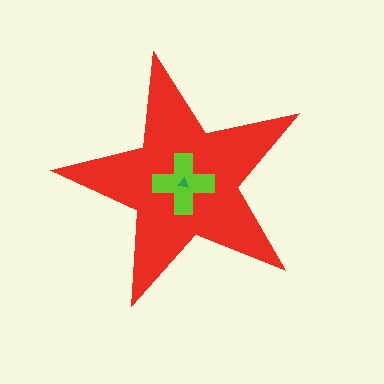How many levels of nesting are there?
3.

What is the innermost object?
The green triangle.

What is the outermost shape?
The red star.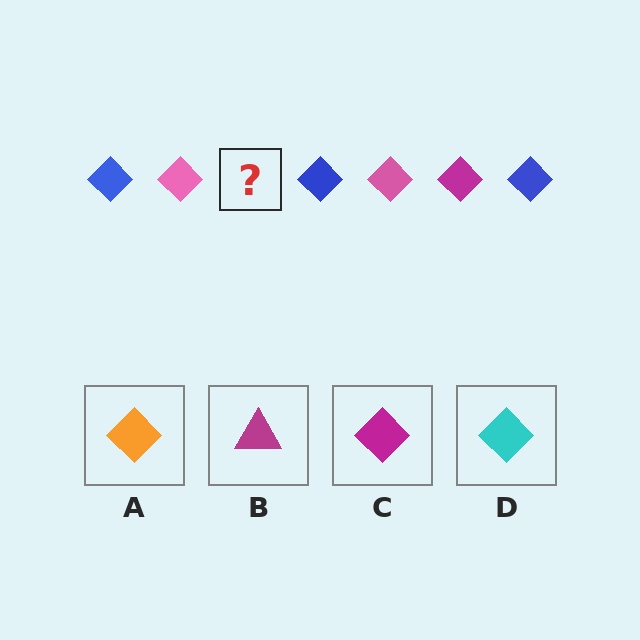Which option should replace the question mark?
Option C.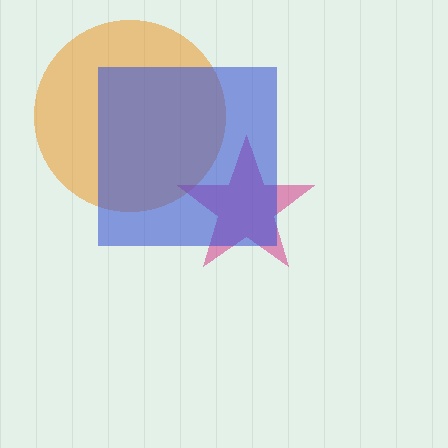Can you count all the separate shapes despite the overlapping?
Yes, there are 3 separate shapes.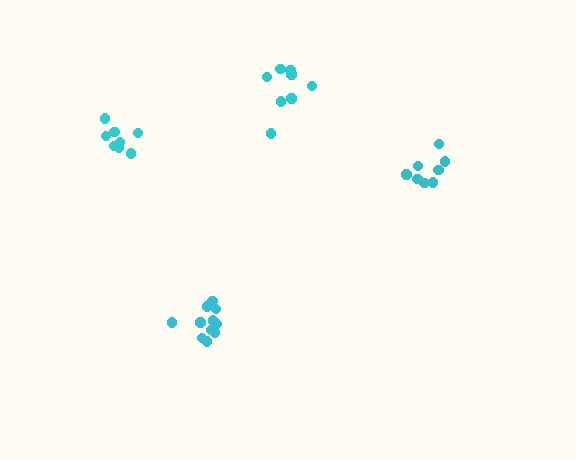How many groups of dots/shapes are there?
There are 4 groups.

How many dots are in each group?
Group 1: 9 dots, Group 2: 11 dots, Group 3: 8 dots, Group 4: 8 dots (36 total).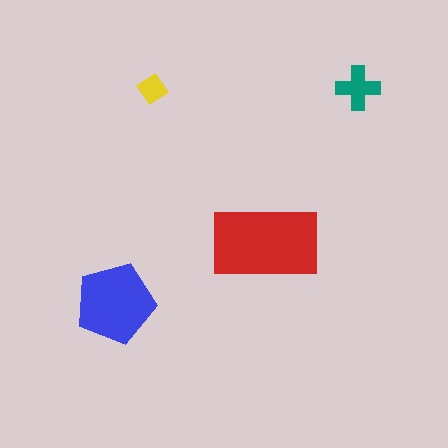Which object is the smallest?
The yellow diamond.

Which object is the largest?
The red rectangle.